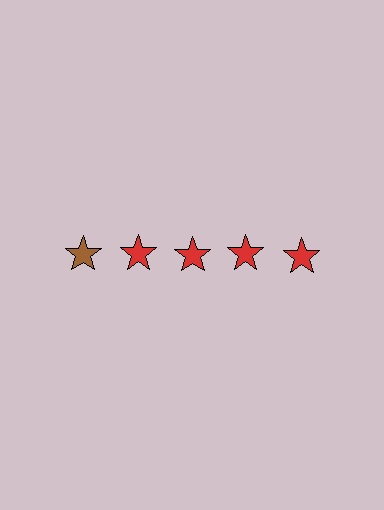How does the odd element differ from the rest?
It has a different color: brown instead of red.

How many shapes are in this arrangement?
There are 5 shapes arranged in a grid pattern.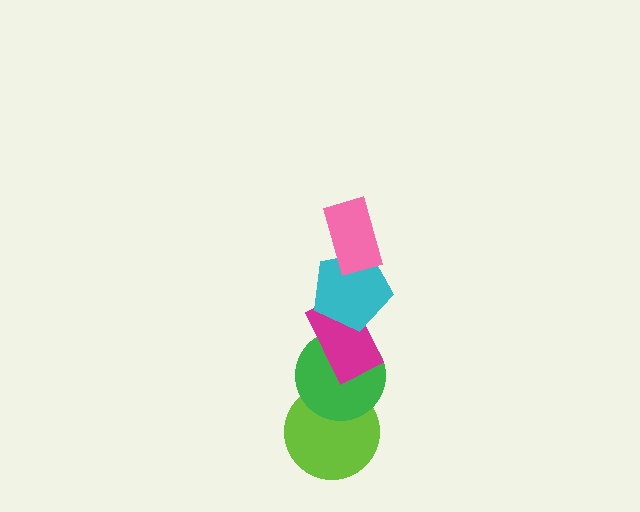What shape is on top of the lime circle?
The green circle is on top of the lime circle.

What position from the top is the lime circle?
The lime circle is 5th from the top.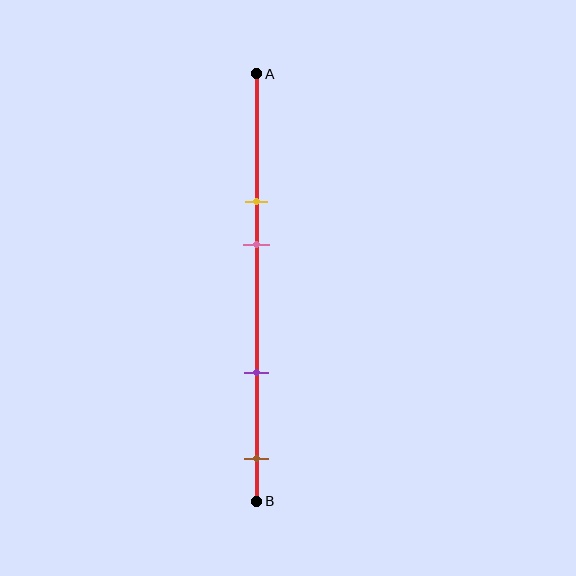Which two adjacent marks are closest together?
The yellow and pink marks are the closest adjacent pair.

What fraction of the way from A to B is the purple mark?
The purple mark is approximately 70% (0.7) of the way from A to B.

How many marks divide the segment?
There are 4 marks dividing the segment.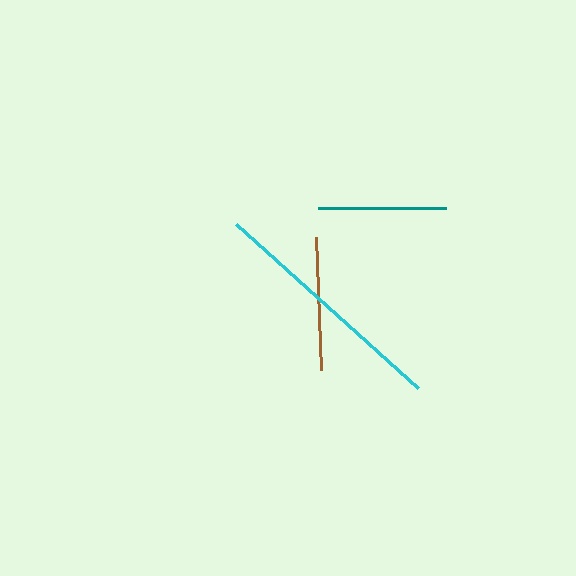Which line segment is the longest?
The cyan line is the longest at approximately 244 pixels.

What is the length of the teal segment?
The teal segment is approximately 128 pixels long.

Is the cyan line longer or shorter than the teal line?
The cyan line is longer than the teal line.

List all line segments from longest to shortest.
From longest to shortest: cyan, brown, teal.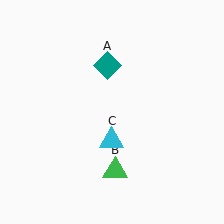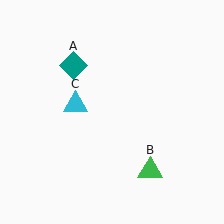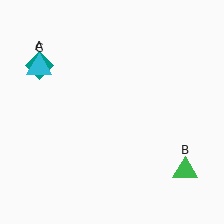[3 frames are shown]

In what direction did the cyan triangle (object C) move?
The cyan triangle (object C) moved up and to the left.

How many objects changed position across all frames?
3 objects changed position: teal diamond (object A), green triangle (object B), cyan triangle (object C).